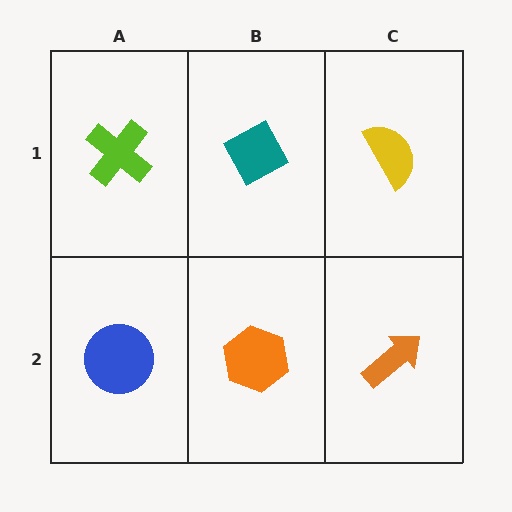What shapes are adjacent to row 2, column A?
A lime cross (row 1, column A), an orange hexagon (row 2, column B).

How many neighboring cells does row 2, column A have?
2.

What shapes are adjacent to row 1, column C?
An orange arrow (row 2, column C), a teal diamond (row 1, column B).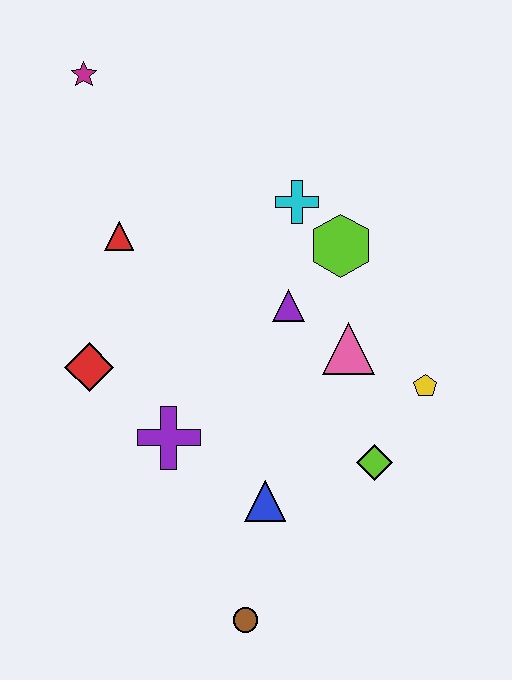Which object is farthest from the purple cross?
The magenta star is farthest from the purple cross.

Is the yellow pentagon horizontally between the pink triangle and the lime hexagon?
No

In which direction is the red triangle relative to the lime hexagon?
The red triangle is to the left of the lime hexagon.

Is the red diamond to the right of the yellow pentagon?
No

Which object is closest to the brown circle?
The blue triangle is closest to the brown circle.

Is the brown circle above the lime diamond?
No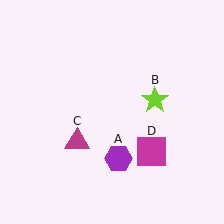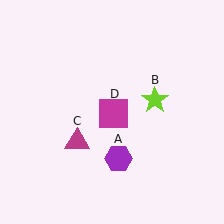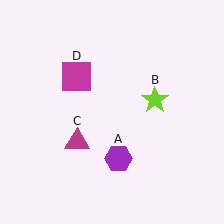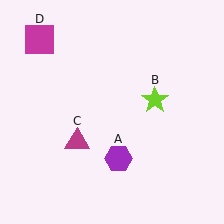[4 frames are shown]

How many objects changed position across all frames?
1 object changed position: magenta square (object D).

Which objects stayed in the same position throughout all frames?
Purple hexagon (object A) and lime star (object B) and magenta triangle (object C) remained stationary.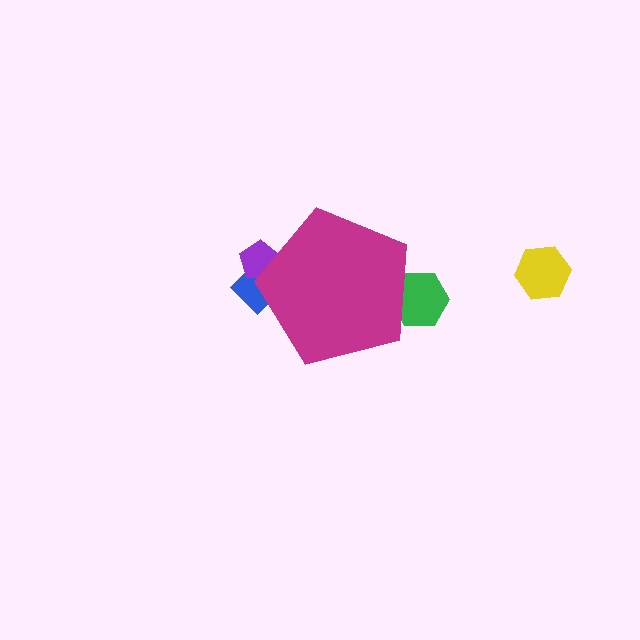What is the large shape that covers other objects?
A magenta pentagon.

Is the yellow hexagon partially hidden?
No, the yellow hexagon is fully visible.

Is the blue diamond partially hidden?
Yes, the blue diamond is partially hidden behind the magenta pentagon.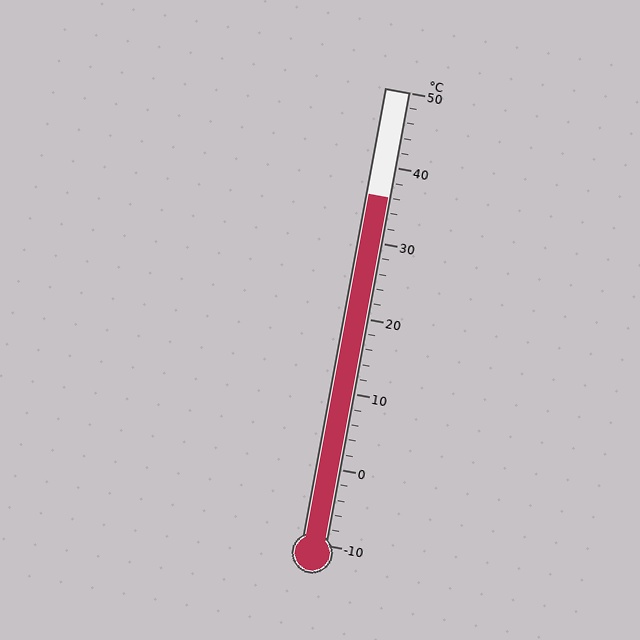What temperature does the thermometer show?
The thermometer shows approximately 36°C.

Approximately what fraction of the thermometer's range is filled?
The thermometer is filled to approximately 75% of its range.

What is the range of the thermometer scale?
The thermometer scale ranges from -10°C to 50°C.